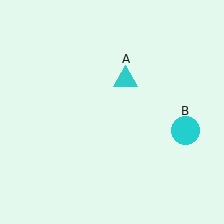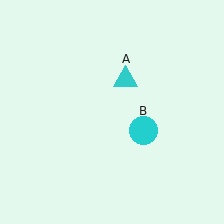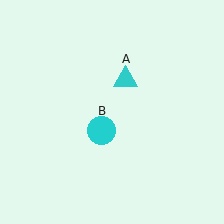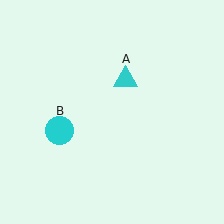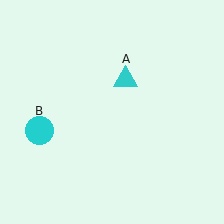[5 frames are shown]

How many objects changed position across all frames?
1 object changed position: cyan circle (object B).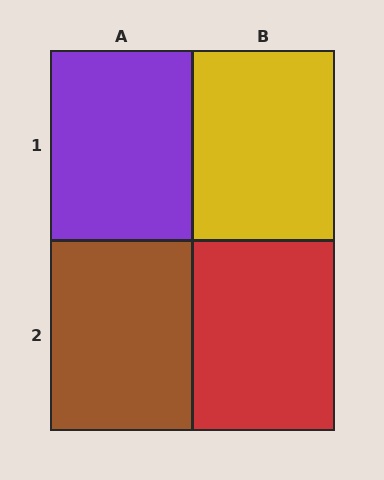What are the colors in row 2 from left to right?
Brown, red.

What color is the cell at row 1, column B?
Yellow.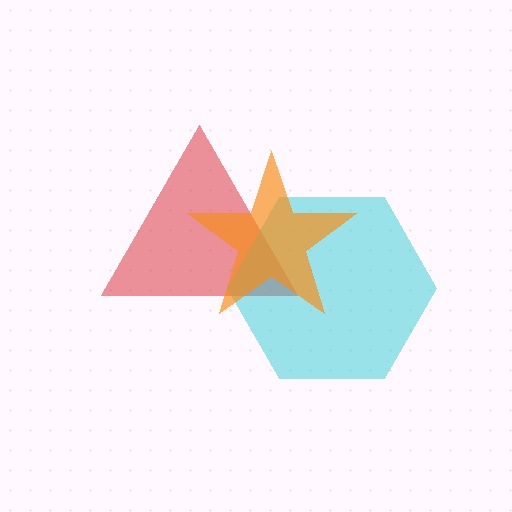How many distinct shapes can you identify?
There are 3 distinct shapes: a red triangle, a cyan hexagon, an orange star.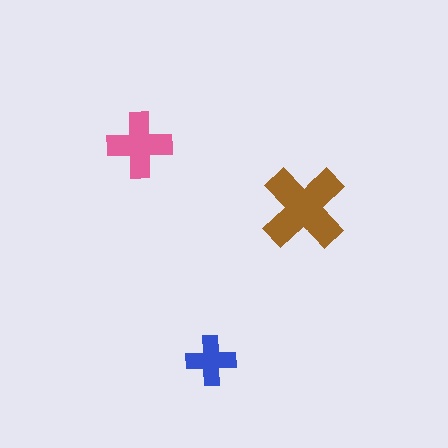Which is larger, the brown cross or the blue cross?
The brown one.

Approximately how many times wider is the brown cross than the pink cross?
About 1.5 times wider.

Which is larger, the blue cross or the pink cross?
The pink one.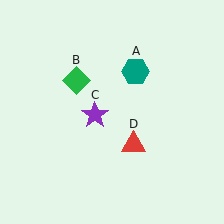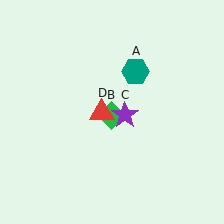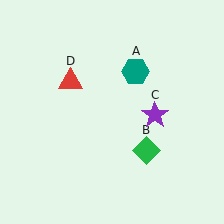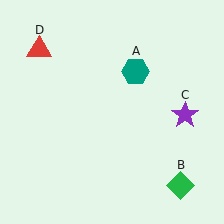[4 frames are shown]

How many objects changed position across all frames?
3 objects changed position: green diamond (object B), purple star (object C), red triangle (object D).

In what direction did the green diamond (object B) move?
The green diamond (object B) moved down and to the right.